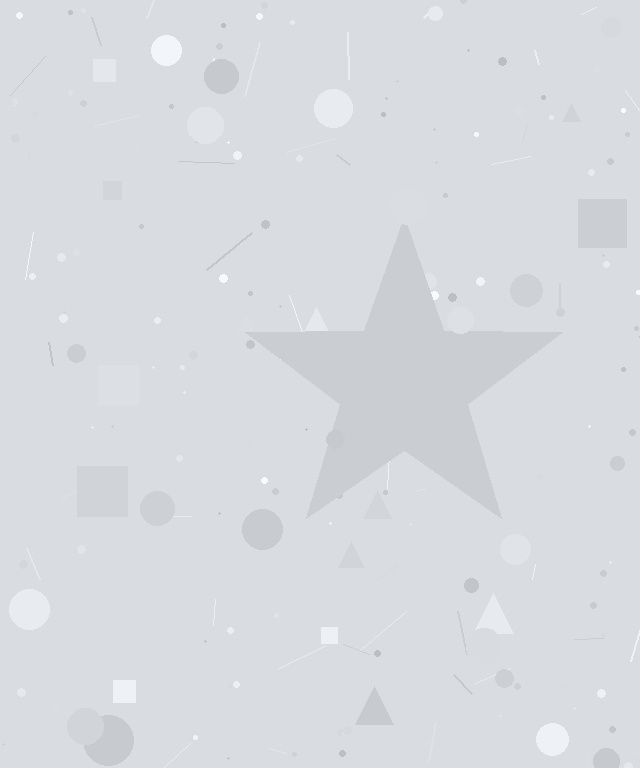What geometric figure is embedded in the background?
A star is embedded in the background.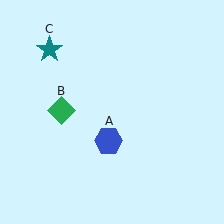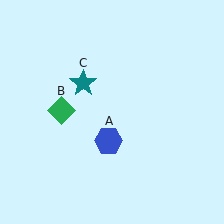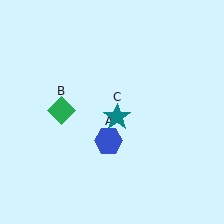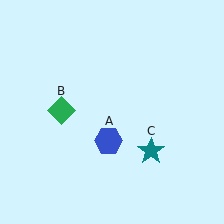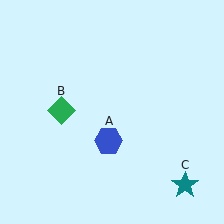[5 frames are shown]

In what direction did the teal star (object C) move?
The teal star (object C) moved down and to the right.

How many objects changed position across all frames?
1 object changed position: teal star (object C).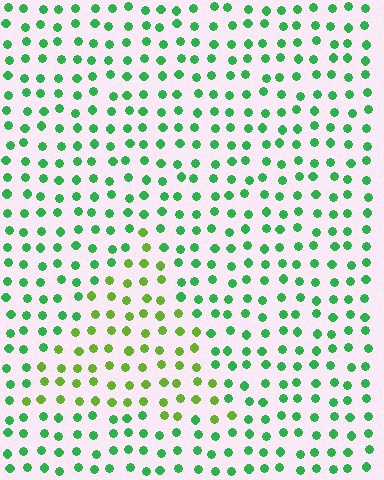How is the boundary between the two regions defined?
The boundary is defined purely by a slight shift in hue (about 40 degrees). Spacing, size, and orientation are identical on both sides.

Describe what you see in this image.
The image is filled with small green elements in a uniform arrangement. A triangle-shaped region is visible where the elements are tinted to a slightly different hue, forming a subtle color boundary.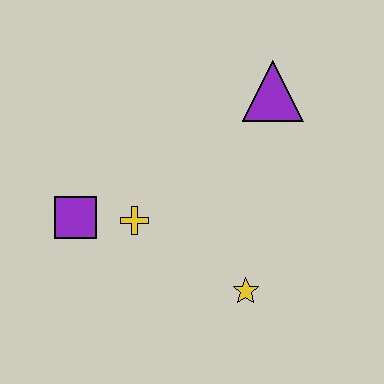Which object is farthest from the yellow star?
The purple triangle is farthest from the yellow star.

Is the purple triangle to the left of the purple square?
No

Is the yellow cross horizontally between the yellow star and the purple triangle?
No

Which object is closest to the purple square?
The yellow cross is closest to the purple square.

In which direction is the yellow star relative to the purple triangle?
The yellow star is below the purple triangle.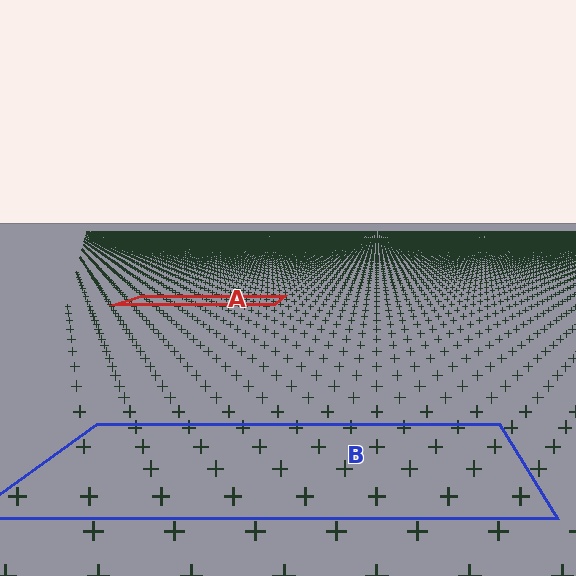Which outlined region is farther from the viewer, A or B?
Region A is farther from the viewer — the texture elements inside it appear smaller and more densely packed.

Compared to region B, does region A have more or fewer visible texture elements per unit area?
Region A has more texture elements per unit area — they are packed more densely because it is farther away.